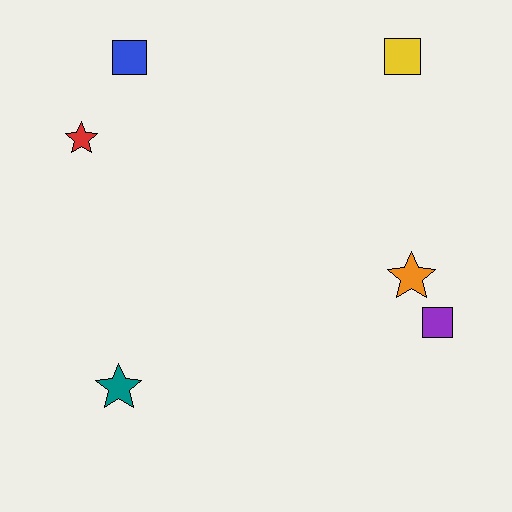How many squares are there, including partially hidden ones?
There are 3 squares.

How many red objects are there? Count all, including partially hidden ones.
There is 1 red object.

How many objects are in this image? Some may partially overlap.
There are 6 objects.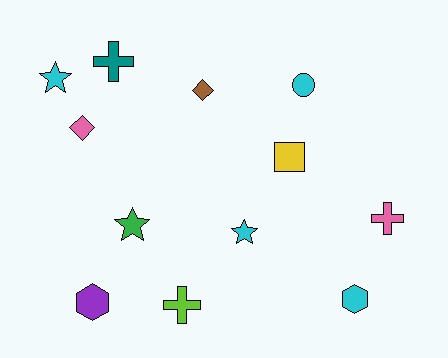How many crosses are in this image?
There are 3 crosses.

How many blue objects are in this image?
There are no blue objects.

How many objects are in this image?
There are 12 objects.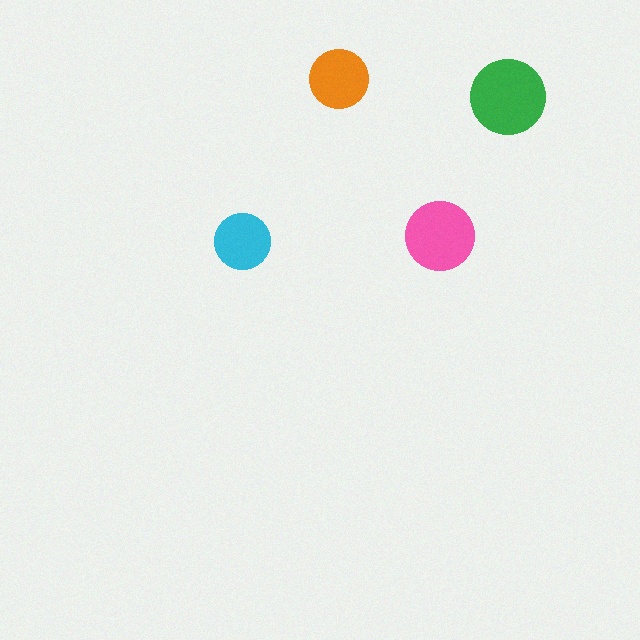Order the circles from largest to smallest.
the green one, the pink one, the orange one, the cyan one.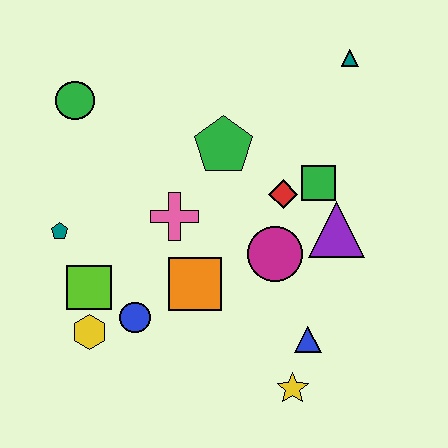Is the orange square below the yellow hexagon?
No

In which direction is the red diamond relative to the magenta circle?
The red diamond is above the magenta circle.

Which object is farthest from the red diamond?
The yellow hexagon is farthest from the red diamond.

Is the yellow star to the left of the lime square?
No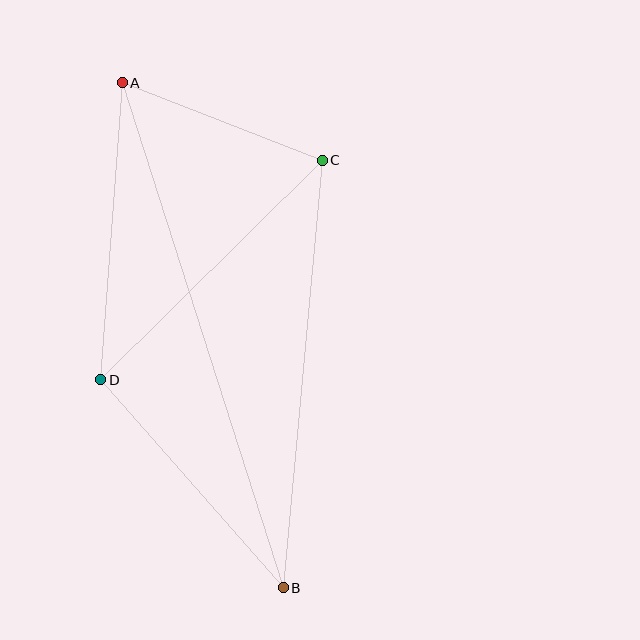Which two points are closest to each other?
Points A and C are closest to each other.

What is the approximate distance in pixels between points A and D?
The distance between A and D is approximately 298 pixels.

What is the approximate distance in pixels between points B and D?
The distance between B and D is approximately 277 pixels.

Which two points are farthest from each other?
Points A and B are farthest from each other.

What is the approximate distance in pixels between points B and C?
The distance between B and C is approximately 429 pixels.